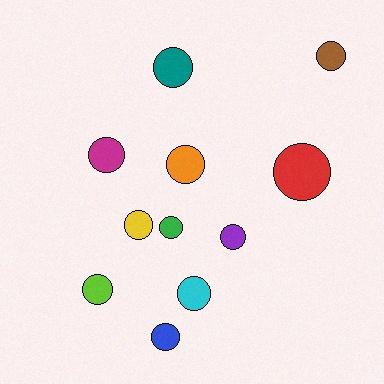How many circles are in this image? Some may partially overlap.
There are 11 circles.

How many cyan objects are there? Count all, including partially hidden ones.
There is 1 cyan object.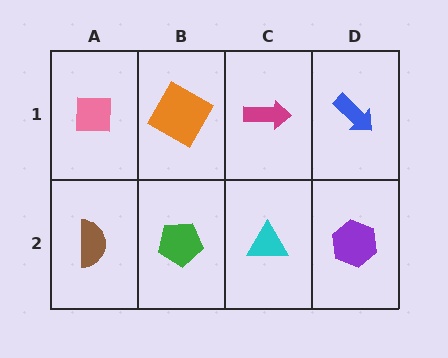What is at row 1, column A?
A pink square.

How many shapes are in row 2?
4 shapes.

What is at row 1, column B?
An orange square.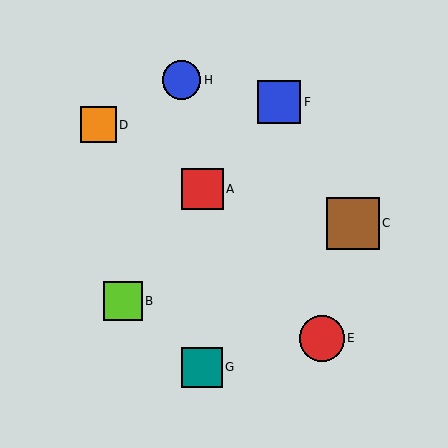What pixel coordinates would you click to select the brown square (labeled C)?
Click at (353, 223) to select the brown square C.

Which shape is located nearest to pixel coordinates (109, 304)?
The lime square (labeled B) at (123, 301) is nearest to that location.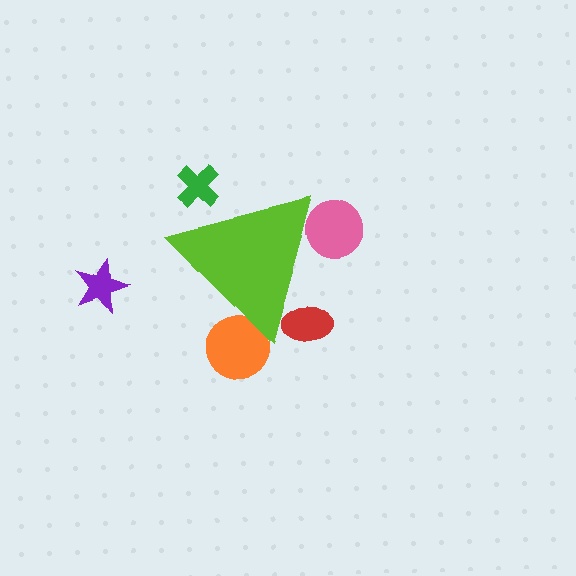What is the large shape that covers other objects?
A lime triangle.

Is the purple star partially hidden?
No, the purple star is fully visible.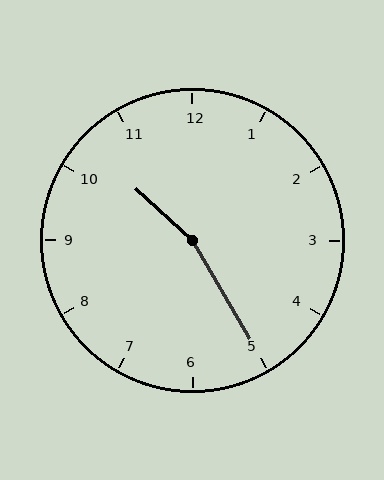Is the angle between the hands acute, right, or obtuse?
It is obtuse.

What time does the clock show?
10:25.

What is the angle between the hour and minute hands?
Approximately 162 degrees.